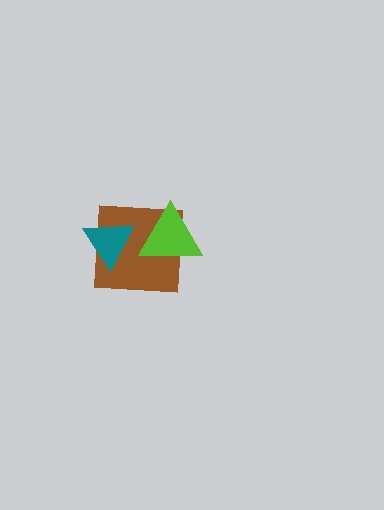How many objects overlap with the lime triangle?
1 object overlaps with the lime triangle.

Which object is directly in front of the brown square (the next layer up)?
The lime triangle is directly in front of the brown square.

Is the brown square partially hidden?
Yes, it is partially covered by another shape.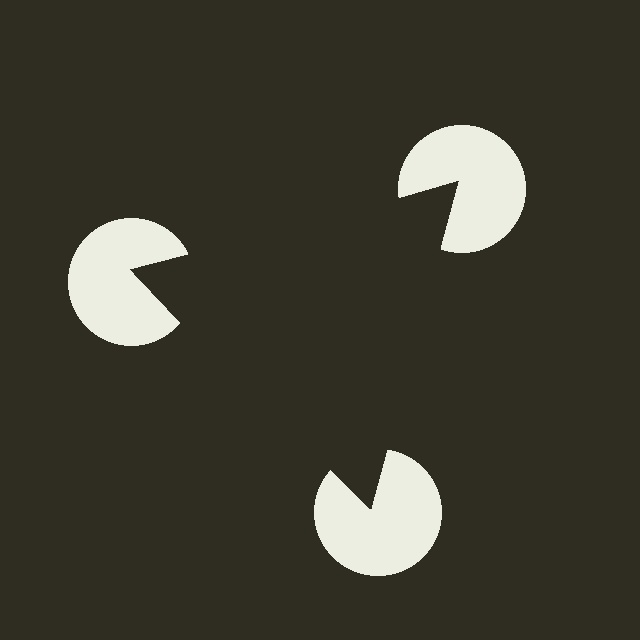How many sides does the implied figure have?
3 sides.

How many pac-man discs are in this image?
There are 3 — one at each vertex of the illusory triangle.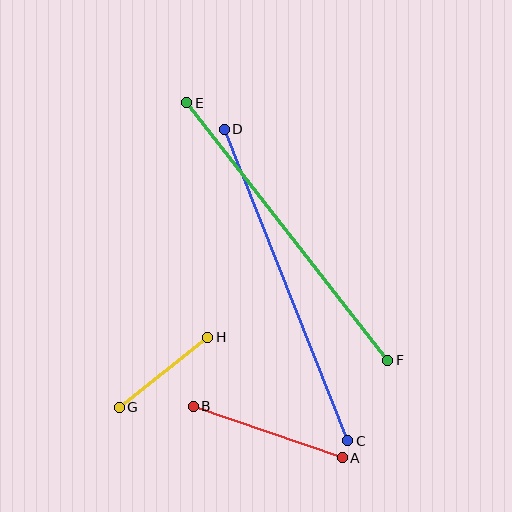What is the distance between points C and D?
The distance is approximately 335 pixels.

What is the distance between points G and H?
The distance is approximately 113 pixels.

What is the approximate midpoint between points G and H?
The midpoint is at approximately (164, 372) pixels.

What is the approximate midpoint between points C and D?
The midpoint is at approximately (286, 285) pixels.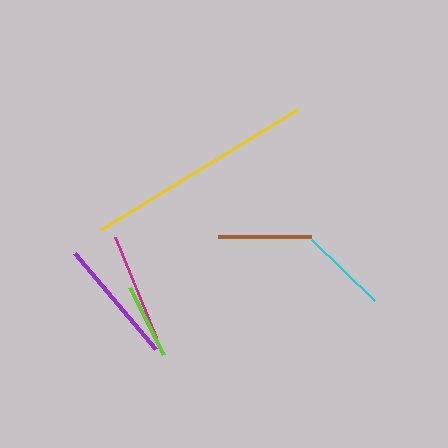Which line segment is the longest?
The yellow line is the longest at approximately 232 pixels.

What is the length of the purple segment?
The purple segment is approximately 126 pixels long.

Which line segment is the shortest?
The lime line is the shortest at approximately 76 pixels.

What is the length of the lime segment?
The lime segment is approximately 76 pixels long.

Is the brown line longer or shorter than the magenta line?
The magenta line is longer than the brown line.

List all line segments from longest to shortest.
From longest to shortest: yellow, purple, magenta, brown, cyan, lime.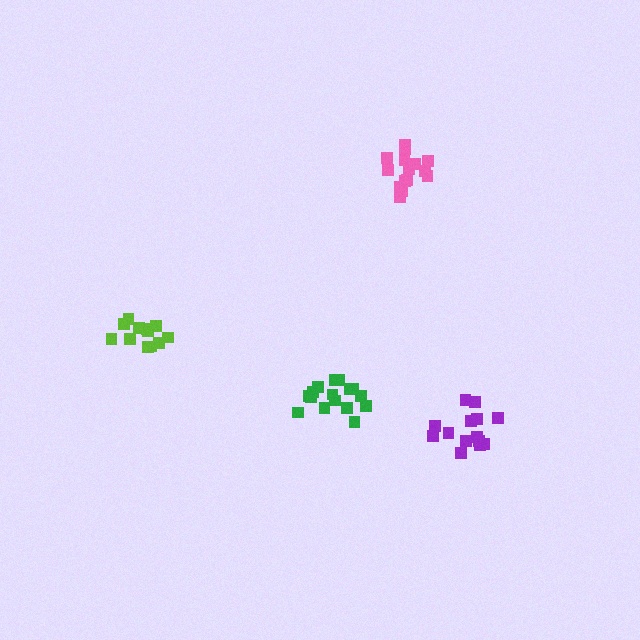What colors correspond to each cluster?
The clusters are colored: green, lime, pink, purple.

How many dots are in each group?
Group 1: 16 dots, Group 2: 12 dots, Group 3: 16 dots, Group 4: 14 dots (58 total).